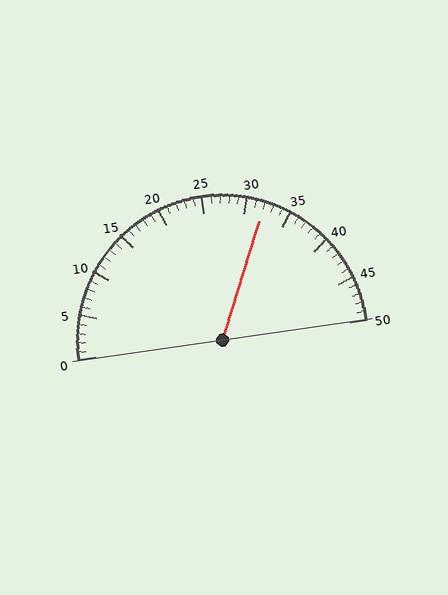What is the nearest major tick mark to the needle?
The nearest major tick mark is 30.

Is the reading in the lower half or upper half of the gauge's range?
The reading is in the upper half of the range (0 to 50).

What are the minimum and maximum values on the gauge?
The gauge ranges from 0 to 50.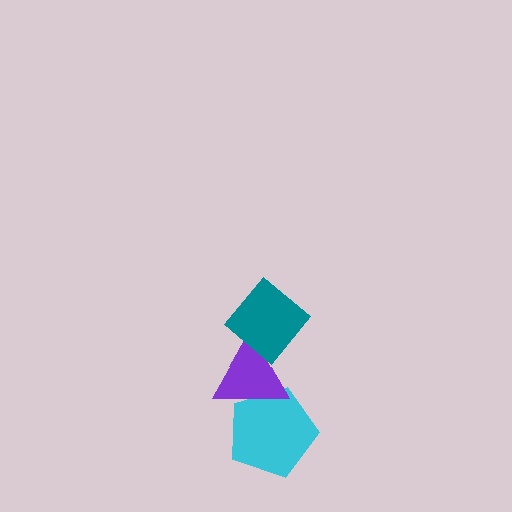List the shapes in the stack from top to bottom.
From top to bottom: the teal diamond, the purple triangle, the cyan pentagon.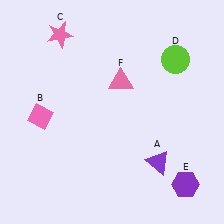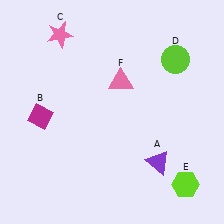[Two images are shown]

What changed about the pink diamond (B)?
In Image 1, B is pink. In Image 2, it changed to magenta.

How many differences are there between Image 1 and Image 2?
There are 2 differences between the two images.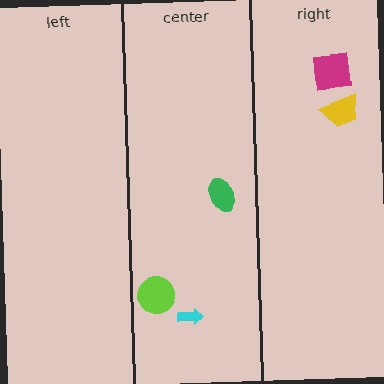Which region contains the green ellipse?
The center region.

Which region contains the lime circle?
The center region.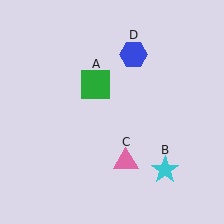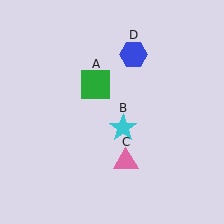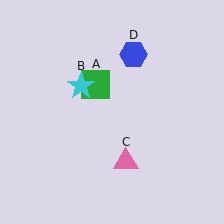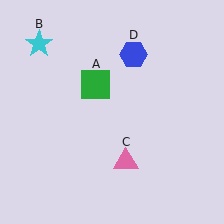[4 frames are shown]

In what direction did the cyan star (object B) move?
The cyan star (object B) moved up and to the left.